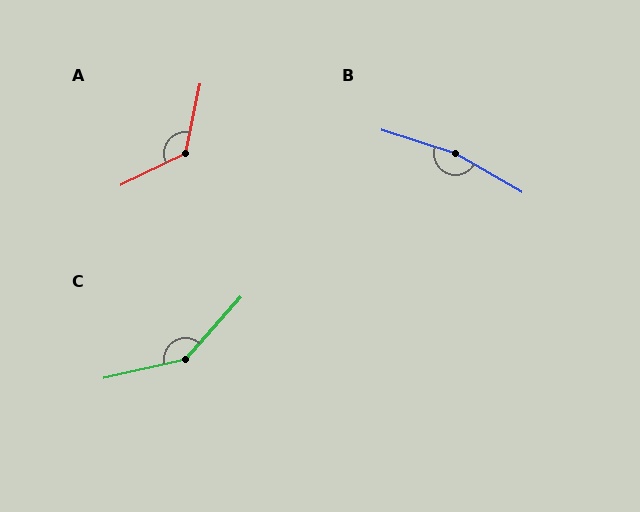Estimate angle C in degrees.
Approximately 145 degrees.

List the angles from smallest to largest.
A (128°), C (145°), B (168°).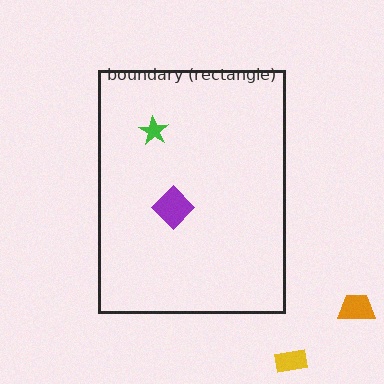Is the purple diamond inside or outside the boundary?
Inside.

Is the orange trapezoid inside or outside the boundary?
Outside.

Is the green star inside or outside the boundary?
Inside.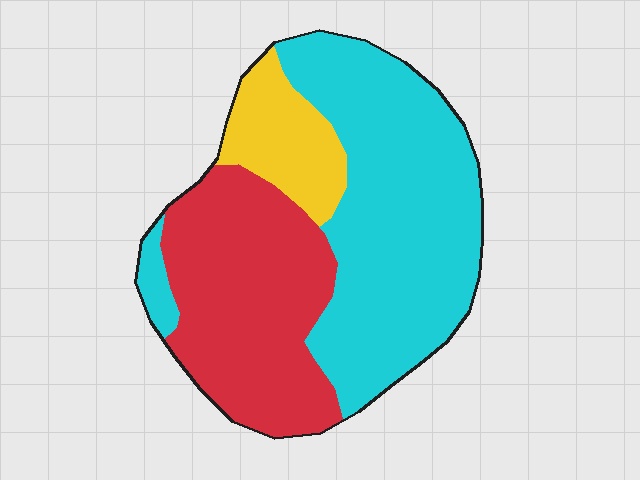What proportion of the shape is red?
Red covers roughly 35% of the shape.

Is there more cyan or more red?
Cyan.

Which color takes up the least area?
Yellow, at roughly 15%.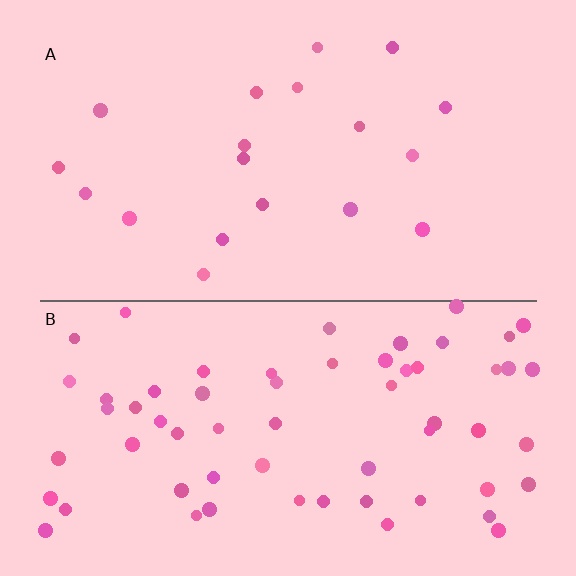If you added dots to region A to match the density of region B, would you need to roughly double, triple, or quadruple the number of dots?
Approximately triple.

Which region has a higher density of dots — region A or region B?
B (the bottom).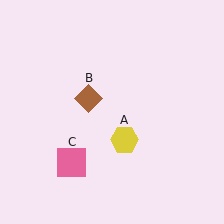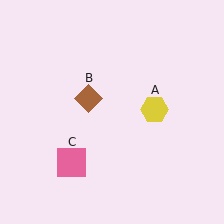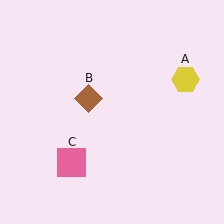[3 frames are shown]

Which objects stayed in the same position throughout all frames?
Brown diamond (object B) and pink square (object C) remained stationary.